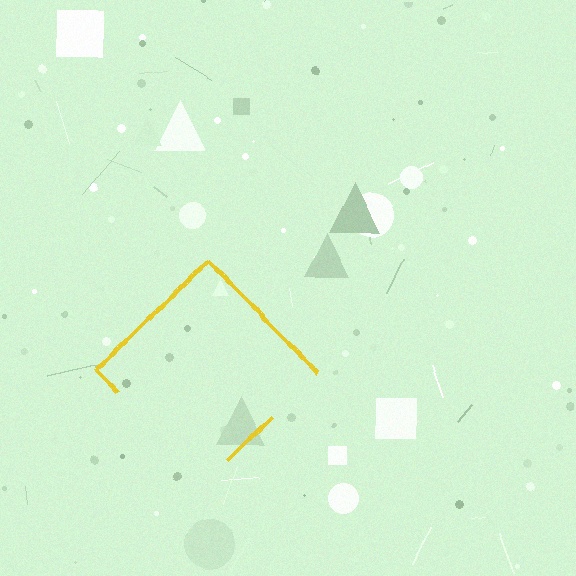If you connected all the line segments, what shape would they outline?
They would outline a diamond.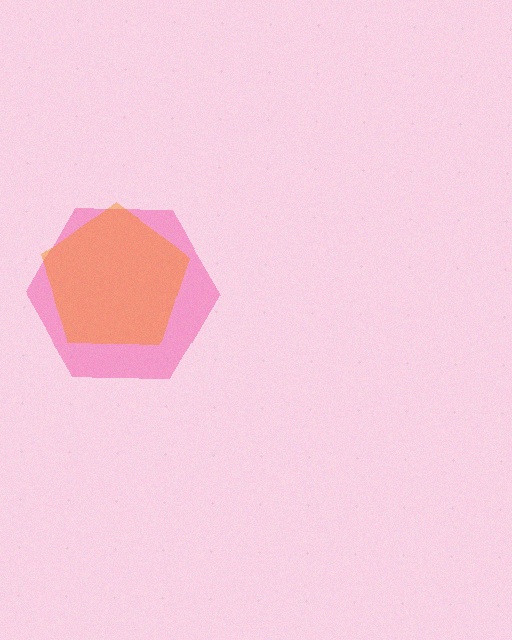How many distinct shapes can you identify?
There are 2 distinct shapes: a pink hexagon, an orange pentagon.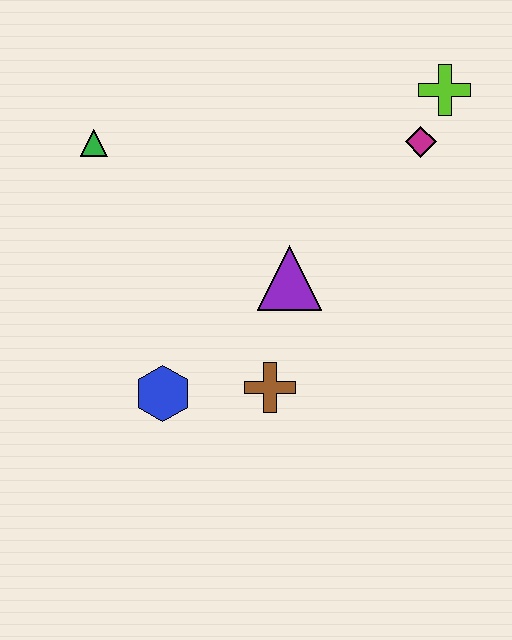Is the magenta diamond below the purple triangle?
No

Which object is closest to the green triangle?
The purple triangle is closest to the green triangle.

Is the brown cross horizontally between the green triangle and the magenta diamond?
Yes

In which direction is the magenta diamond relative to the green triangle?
The magenta diamond is to the right of the green triangle.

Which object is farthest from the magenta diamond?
The blue hexagon is farthest from the magenta diamond.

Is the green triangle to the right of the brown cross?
No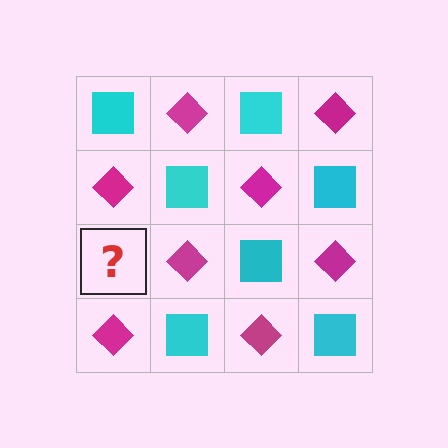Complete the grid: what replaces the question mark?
The question mark should be replaced with a cyan square.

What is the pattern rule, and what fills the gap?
The rule is that it alternates cyan square and magenta diamond in a checkerboard pattern. The gap should be filled with a cyan square.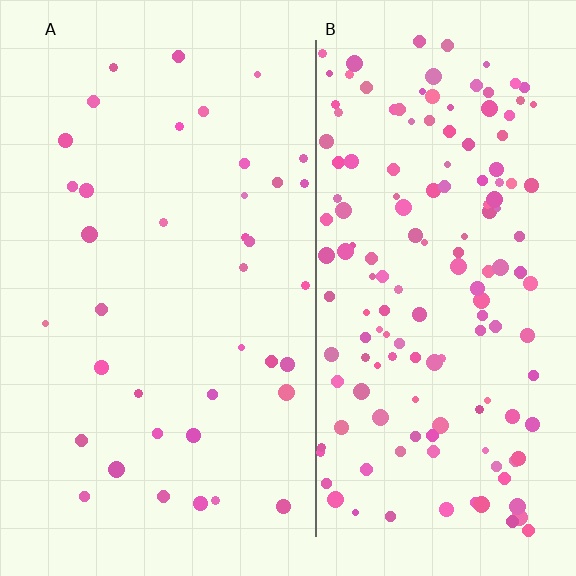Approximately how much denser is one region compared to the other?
Approximately 4.1× — region B over region A.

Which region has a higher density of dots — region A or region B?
B (the right).